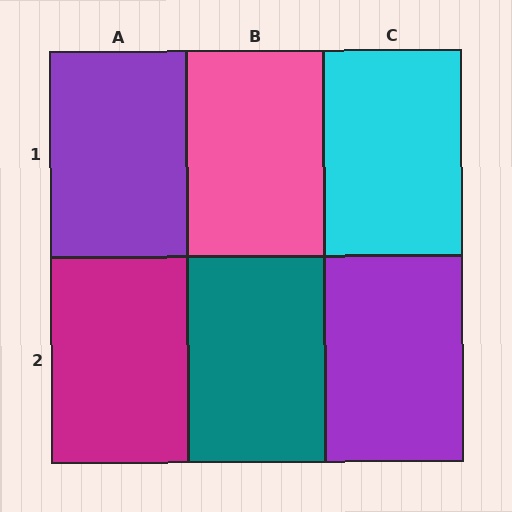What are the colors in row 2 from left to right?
Magenta, teal, purple.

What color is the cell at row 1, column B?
Pink.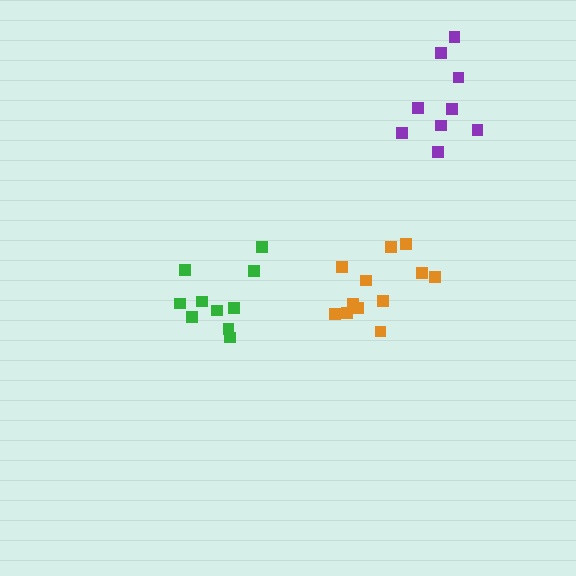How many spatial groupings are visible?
There are 3 spatial groupings.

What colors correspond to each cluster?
The clusters are colored: orange, green, purple.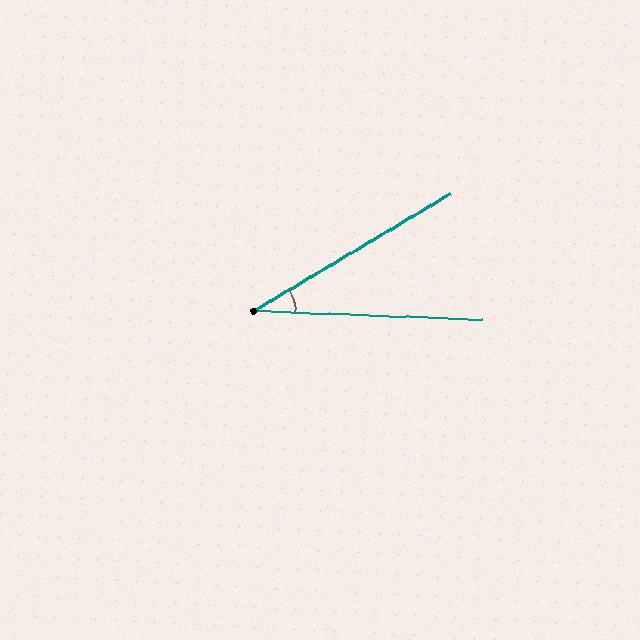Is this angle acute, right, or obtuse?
It is acute.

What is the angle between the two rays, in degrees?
Approximately 33 degrees.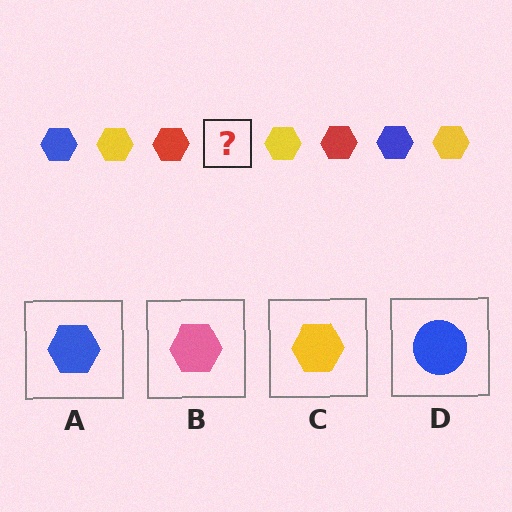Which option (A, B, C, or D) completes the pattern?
A.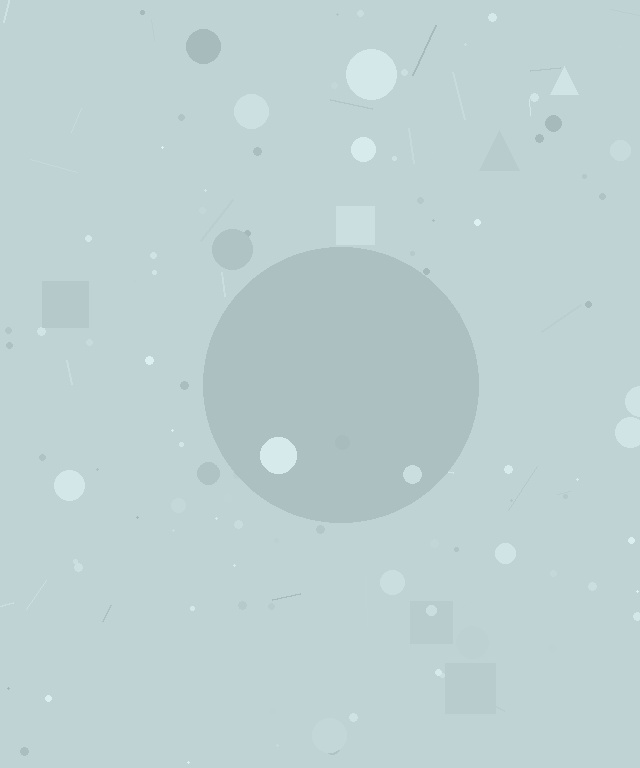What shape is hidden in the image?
A circle is hidden in the image.